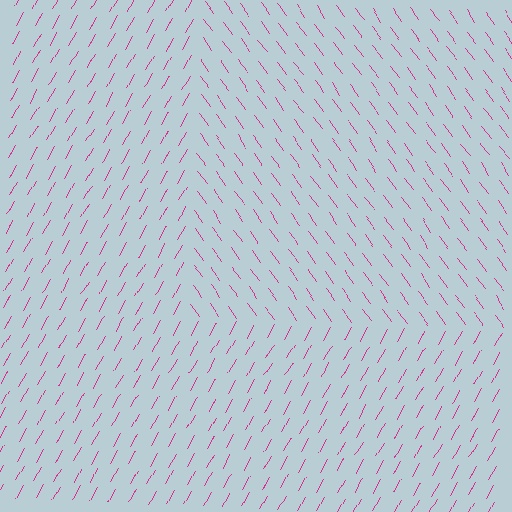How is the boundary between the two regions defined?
The boundary is defined purely by a change in line orientation (approximately 65 degrees difference). All lines are the same color and thickness.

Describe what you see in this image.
The image is filled with small magenta line segments. A rectangle region in the image has lines oriented differently from the surrounding lines, creating a visible texture boundary.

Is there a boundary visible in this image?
Yes, there is a texture boundary formed by a change in line orientation.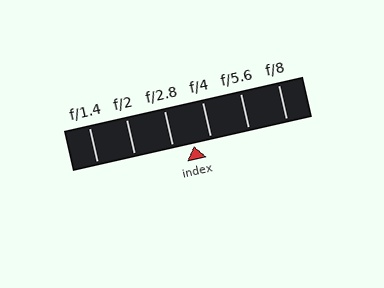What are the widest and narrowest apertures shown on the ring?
The widest aperture shown is f/1.4 and the narrowest is f/8.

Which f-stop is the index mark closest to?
The index mark is closest to f/4.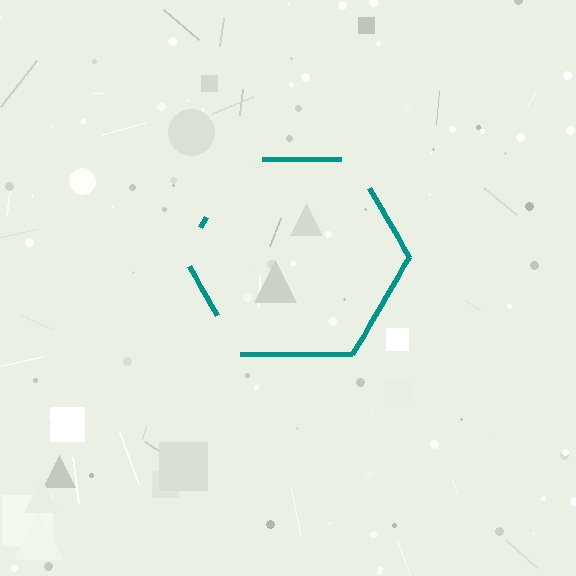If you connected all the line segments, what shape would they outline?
They would outline a hexagon.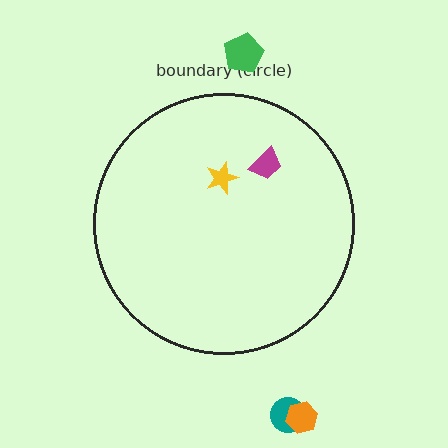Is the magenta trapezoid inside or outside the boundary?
Inside.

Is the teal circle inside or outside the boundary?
Outside.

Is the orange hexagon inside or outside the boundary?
Outside.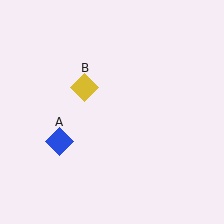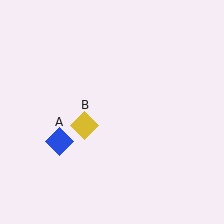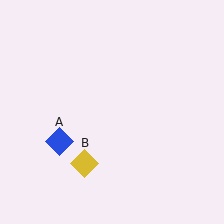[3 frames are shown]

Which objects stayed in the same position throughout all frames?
Blue diamond (object A) remained stationary.